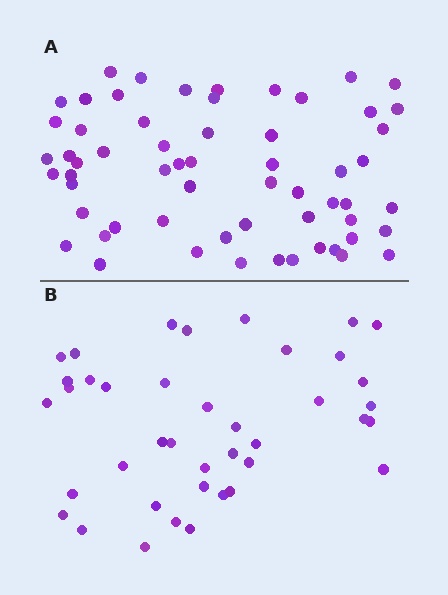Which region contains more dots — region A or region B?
Region A (the top region) has more dots.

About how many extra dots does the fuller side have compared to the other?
Region A has approximately 20 more dots than region B.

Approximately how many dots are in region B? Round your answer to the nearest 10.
About 40 dots.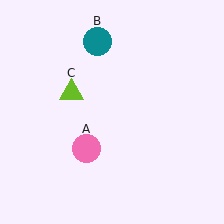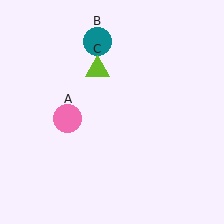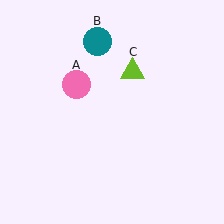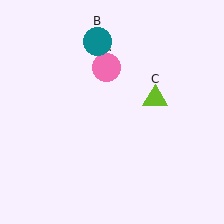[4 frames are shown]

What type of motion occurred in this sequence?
The pink circle (object A), lime triangle (object C) rotated clockwise around the center of the scene.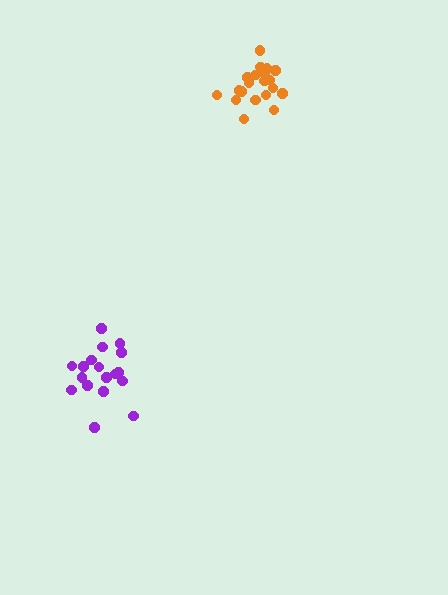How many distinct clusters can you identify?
There are 2 distinct clusters.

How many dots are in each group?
Group 1: 20 dots, Group 2: 18 dots (38 total).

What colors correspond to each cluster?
The clusters are colored: orange, purple.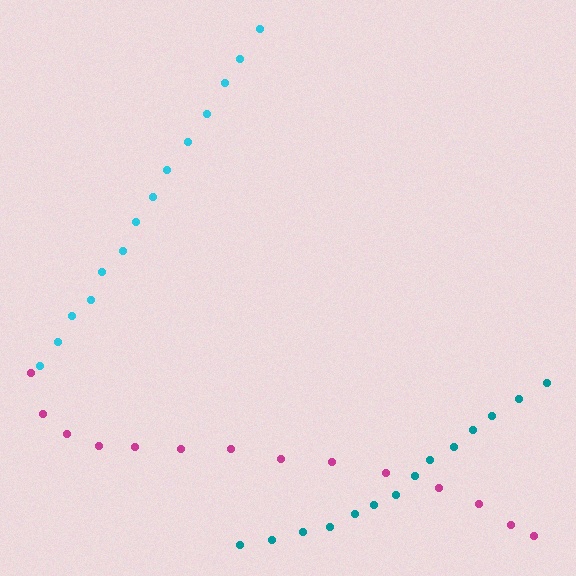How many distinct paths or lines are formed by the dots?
There are 3 distinct paths.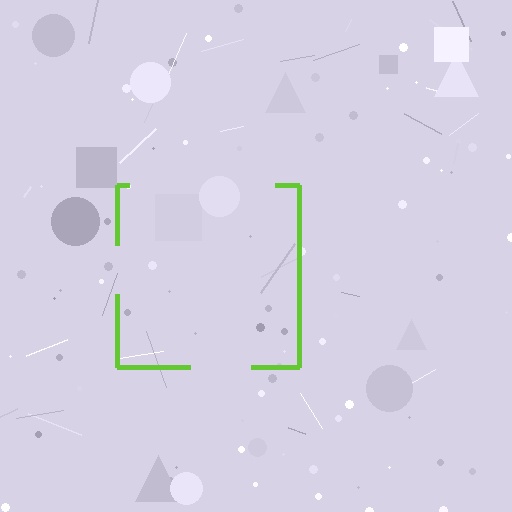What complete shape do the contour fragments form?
The contour fragments form a square.